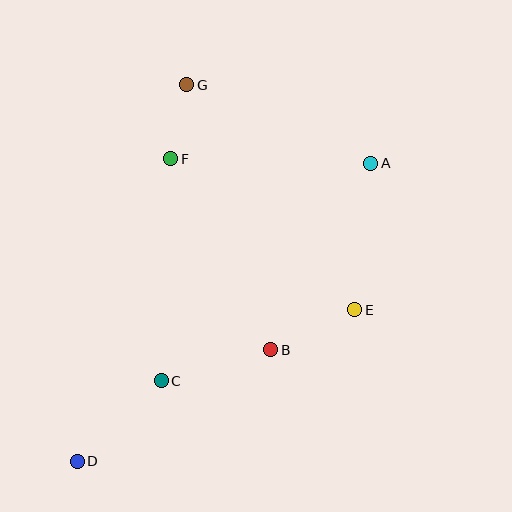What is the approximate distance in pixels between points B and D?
The distance between B and D is approximately 223 pixels.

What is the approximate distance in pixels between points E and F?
The distance between E and F is approximately 238 pixels.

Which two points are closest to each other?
Points F and G are closest to each other.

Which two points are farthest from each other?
Points A and D are farthest from each other.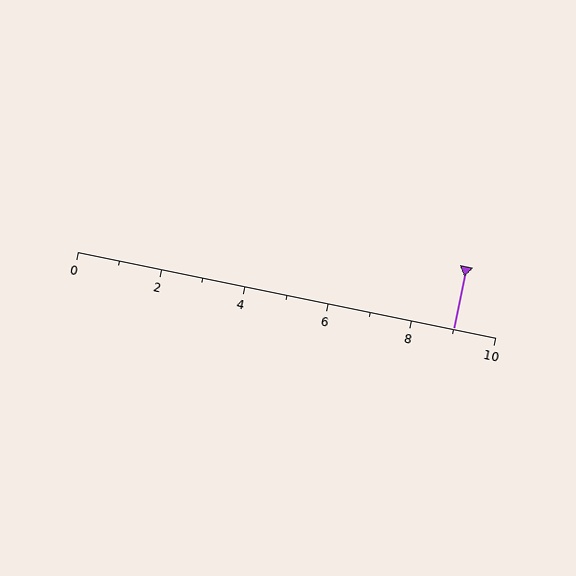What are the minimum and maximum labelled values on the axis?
The axis runs from 0 to 10.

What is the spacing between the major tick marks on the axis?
The major ticks are spaced 2 apart.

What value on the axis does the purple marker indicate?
The marker indicates approximately 9.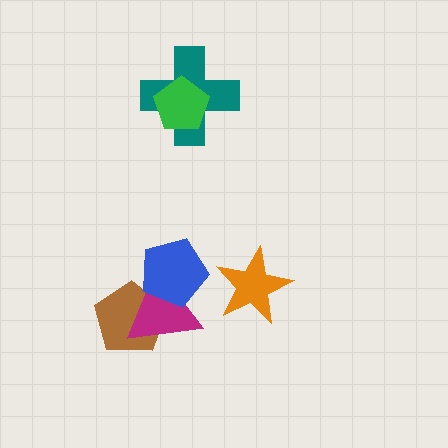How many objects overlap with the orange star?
0 objects overlap with the orange star.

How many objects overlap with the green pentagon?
1 object overlaps with the green pentagon.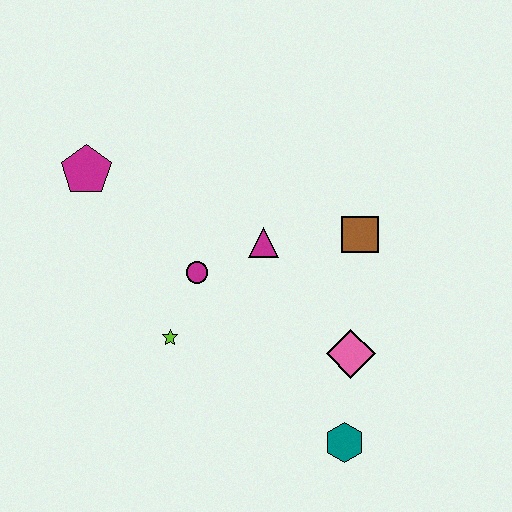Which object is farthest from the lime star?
The brown square is farthest from the lime star.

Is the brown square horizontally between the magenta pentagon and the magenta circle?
No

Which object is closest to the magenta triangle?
The magenta circle is closest to the magenta triangle.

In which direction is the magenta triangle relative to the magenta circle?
The magenta triangle is to the right of the magenta circle.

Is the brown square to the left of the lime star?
No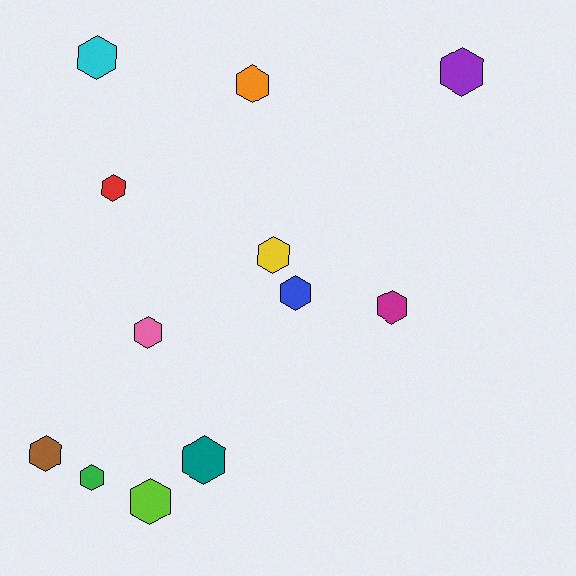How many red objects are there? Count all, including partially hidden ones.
There is 1 red object.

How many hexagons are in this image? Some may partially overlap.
There are 12 hexagons.